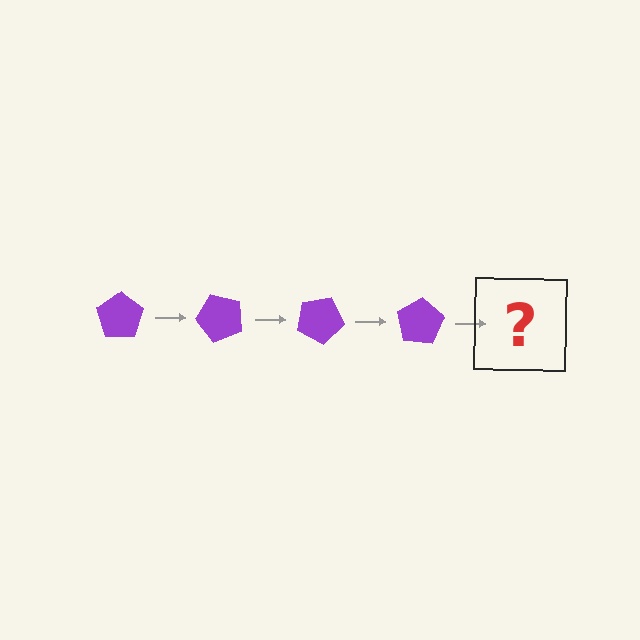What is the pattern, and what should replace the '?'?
The pattern is that the pentagon rotates 50 degrees each step. The '?' should be a purple pentagon rotated 200 degrees.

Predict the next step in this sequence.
The next step is a purple pentagon rotated 200 degrees.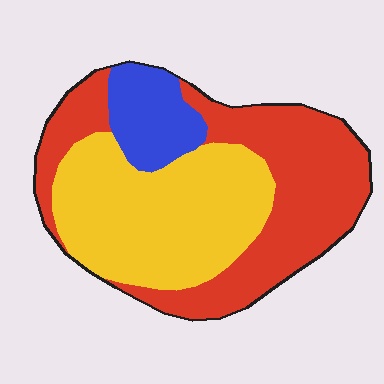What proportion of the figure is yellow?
Yellow covers 42% of the figure.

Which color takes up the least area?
Blue, at roughly 15%.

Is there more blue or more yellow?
Yellow.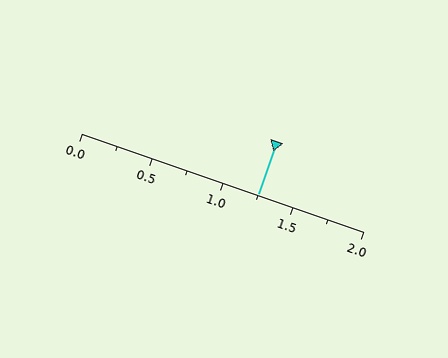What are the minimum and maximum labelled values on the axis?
The axis runs from 0.0 to 2.0.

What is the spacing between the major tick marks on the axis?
The major ticks are spaced 0.5 apart.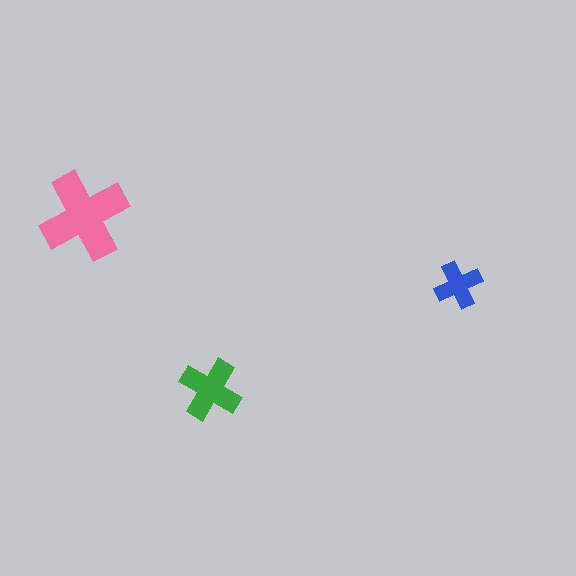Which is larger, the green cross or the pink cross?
The pink one.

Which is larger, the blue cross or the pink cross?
The pink one.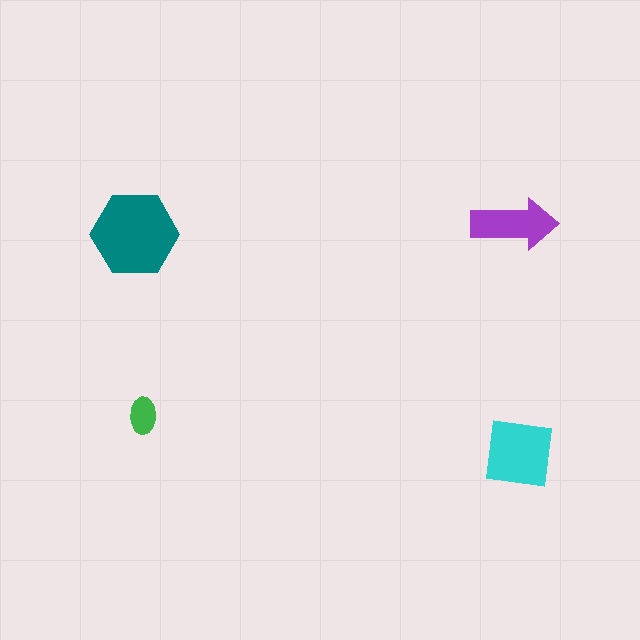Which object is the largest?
The teal hexagon.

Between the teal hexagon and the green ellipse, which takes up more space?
The teal hexagon.